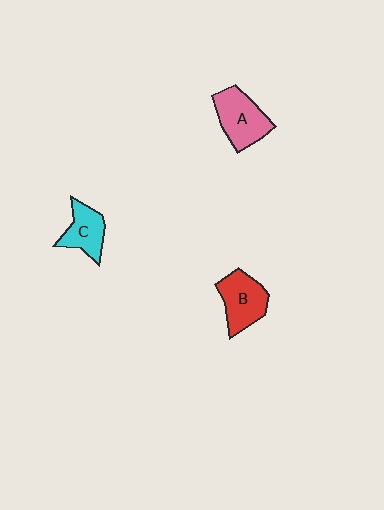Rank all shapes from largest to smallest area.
From largest to smallest: A (pink), B (red), C (cyan).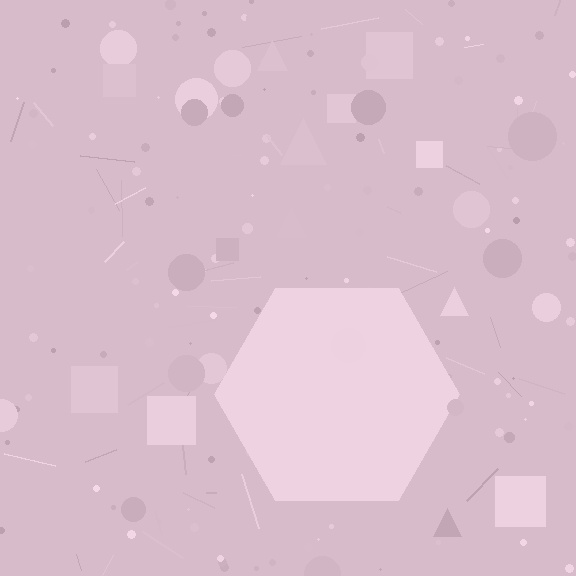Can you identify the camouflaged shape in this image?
The camouflaged shape is a hexagon.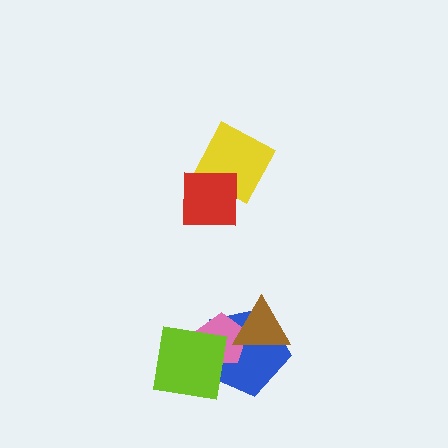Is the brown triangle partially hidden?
No, no other shape covers it.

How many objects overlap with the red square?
1 object overlaps with the red square.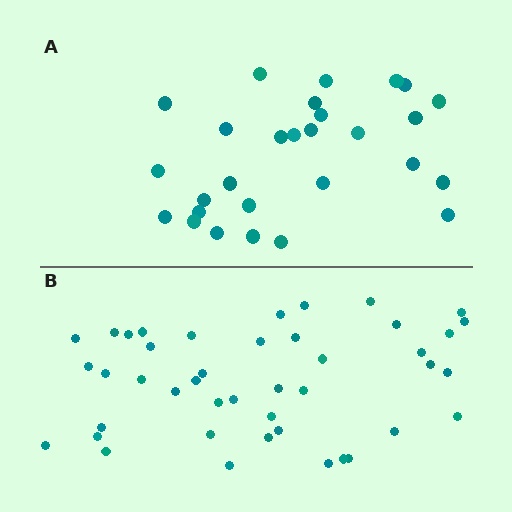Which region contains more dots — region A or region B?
Region B (the bottom region) has more dots.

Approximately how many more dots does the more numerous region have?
Region B has approximately 15 more dots than region A.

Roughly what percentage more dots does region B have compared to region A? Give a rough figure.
About 55% more.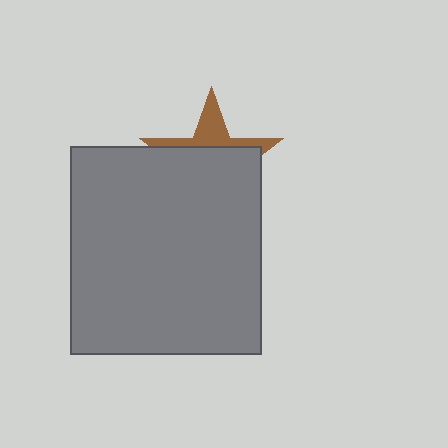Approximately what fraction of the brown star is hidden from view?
Roughly 70% of the brown star is hidden behind the gray rectangle.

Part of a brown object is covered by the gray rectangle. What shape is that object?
It is a star.